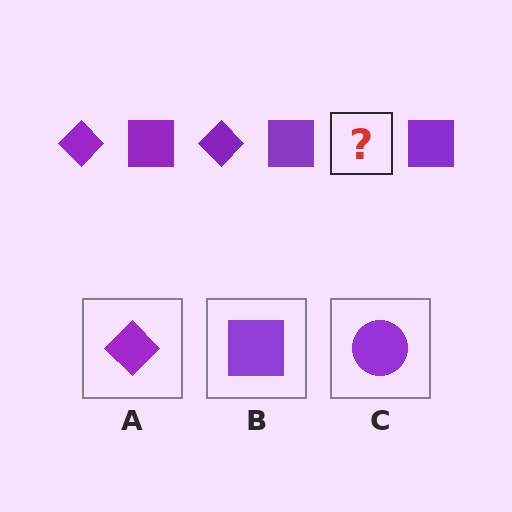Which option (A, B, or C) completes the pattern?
A.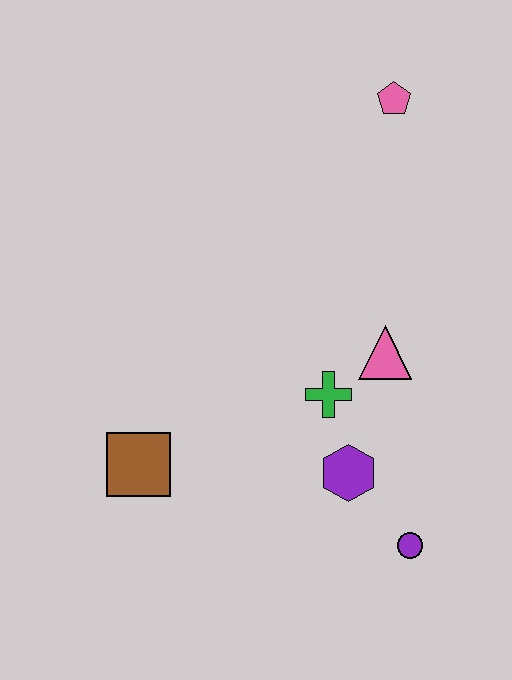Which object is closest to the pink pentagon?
The pink triangle is closest to the pink pentagon.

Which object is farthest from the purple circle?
The pink pentagon is farthest from the purple circle.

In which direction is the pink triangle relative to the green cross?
The pink triangle is to the right of the green cross.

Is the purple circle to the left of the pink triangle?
No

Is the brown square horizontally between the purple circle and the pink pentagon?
No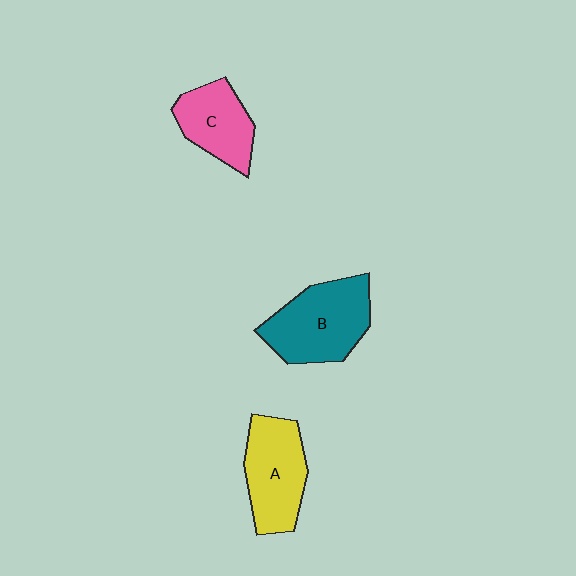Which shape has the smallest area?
Shape C (pink).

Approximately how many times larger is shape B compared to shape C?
Approximately 1.4 times.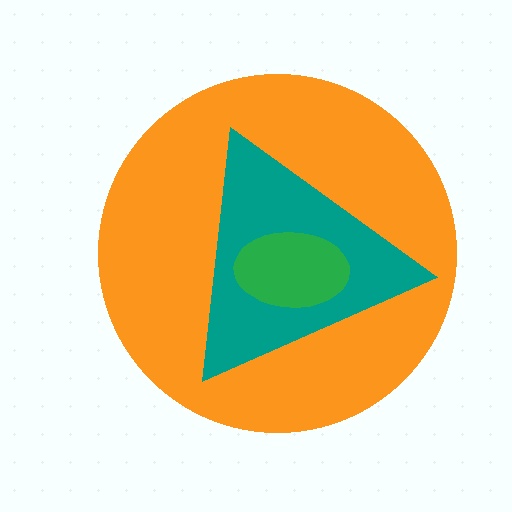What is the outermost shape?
The orange circle.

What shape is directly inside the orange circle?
The teal triangle.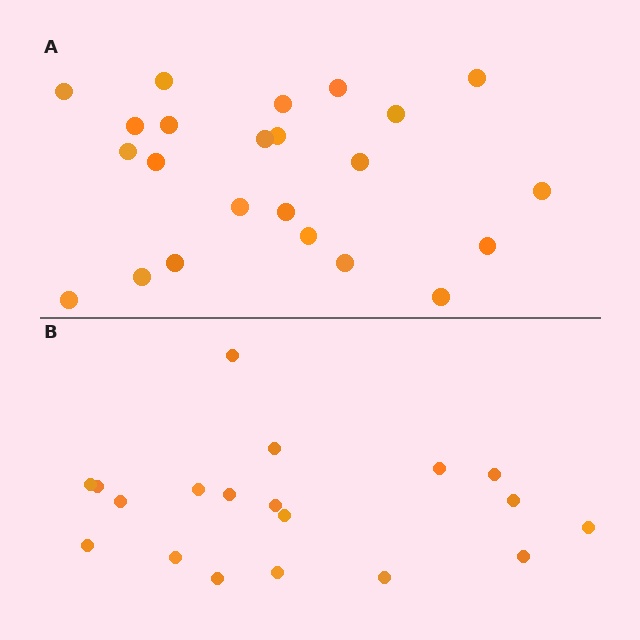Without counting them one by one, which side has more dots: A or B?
Region A (the top region) has more dots.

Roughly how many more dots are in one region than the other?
Region A has about 4 more dots than region B.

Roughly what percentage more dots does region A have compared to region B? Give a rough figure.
About 20% more.